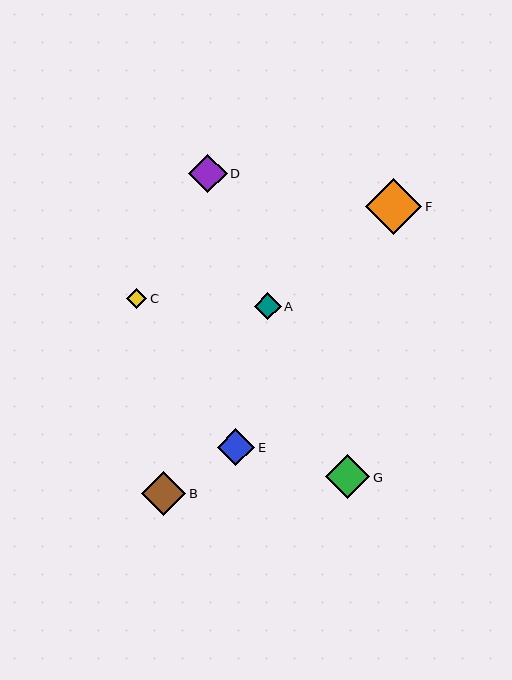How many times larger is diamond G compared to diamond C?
Diamond G is approximately 2.2 times the size of diamond C.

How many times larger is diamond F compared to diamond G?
Diamond F is approximately 1.3 times the size of diamond G.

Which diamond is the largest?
Diamond F is the largest with a size of approximately 56 pixels.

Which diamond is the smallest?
Diamond C is the smallest with a size of approximately 20 pixels.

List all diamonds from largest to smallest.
From largest to smallest: F, G, B, D, E, A, C.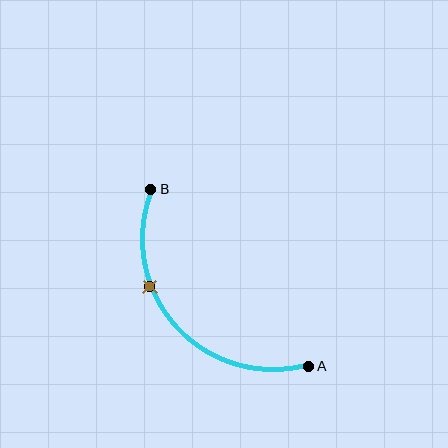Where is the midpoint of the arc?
The arc midpoint is the point on the curve farthest from the straight line joining A and B. It sits below and to the left of that line.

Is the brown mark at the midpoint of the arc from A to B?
No. The brown mark lies on the arc but is closer to endpoint B. The arc midpoint would be at the point on the curve equidistant along the arc from both A and B.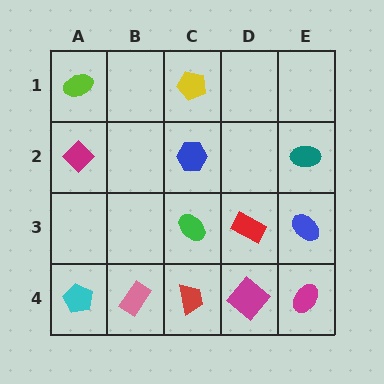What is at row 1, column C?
A yellow pentagon.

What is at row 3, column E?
A blue ellipse.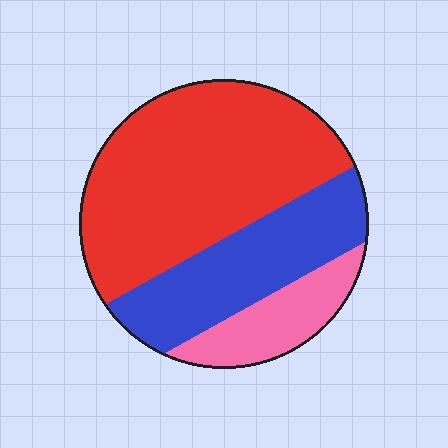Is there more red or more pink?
Red.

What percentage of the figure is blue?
Blue takes up between a quarter and a half of the figure.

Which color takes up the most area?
Red, at roughly 55%.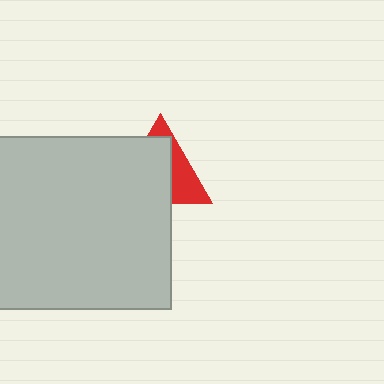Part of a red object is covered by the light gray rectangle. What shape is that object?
It is a triangle.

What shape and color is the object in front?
The object in front is a light gray rectangle.